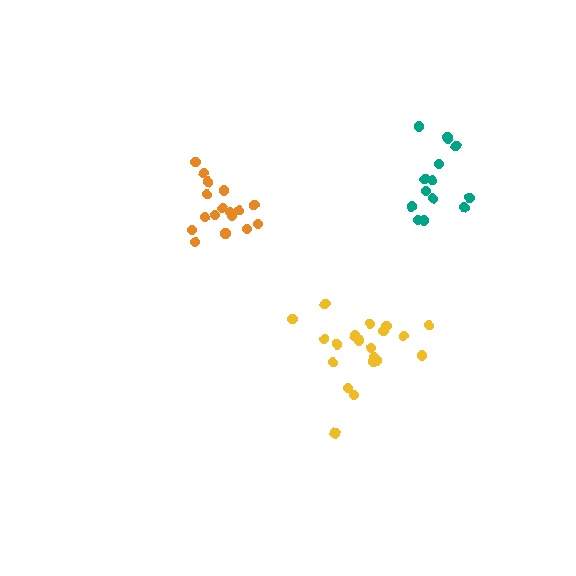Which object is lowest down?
The yellow cluster is bottommost.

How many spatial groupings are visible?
There are 3 spatial groupings.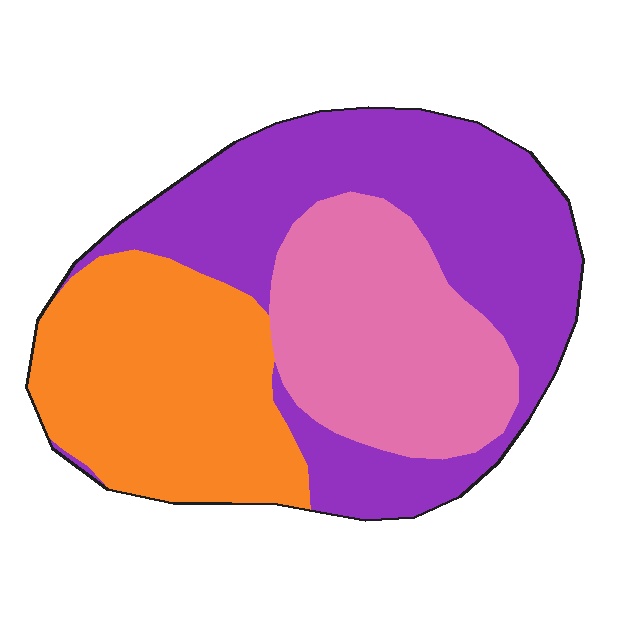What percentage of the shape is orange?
Orange covers about 30% of the shape.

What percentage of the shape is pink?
Pink covers 27% of the shape.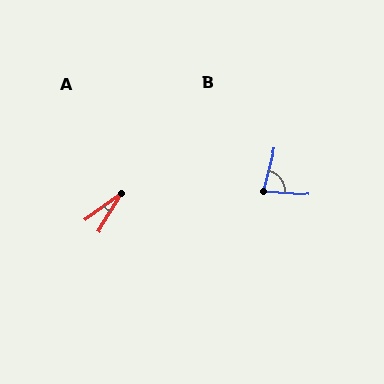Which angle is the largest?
B, at approximately 79 degrees.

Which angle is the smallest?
A, at approximately 22 degrees.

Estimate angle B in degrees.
Approximately 79 degrees.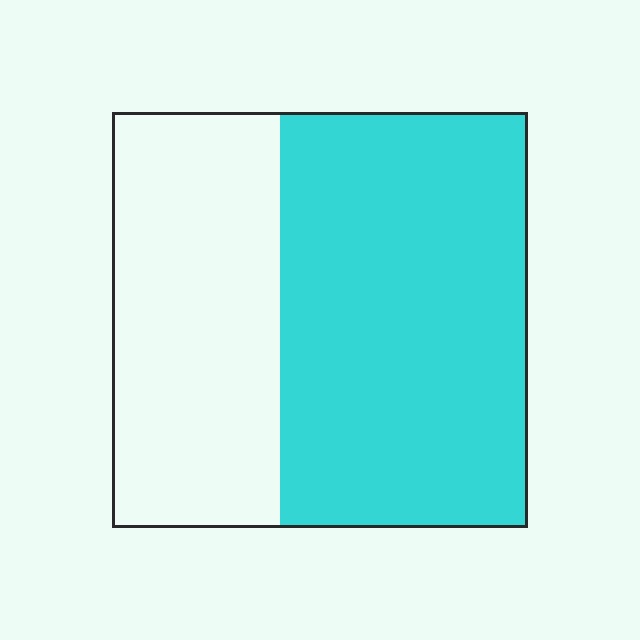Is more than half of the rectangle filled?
Yes.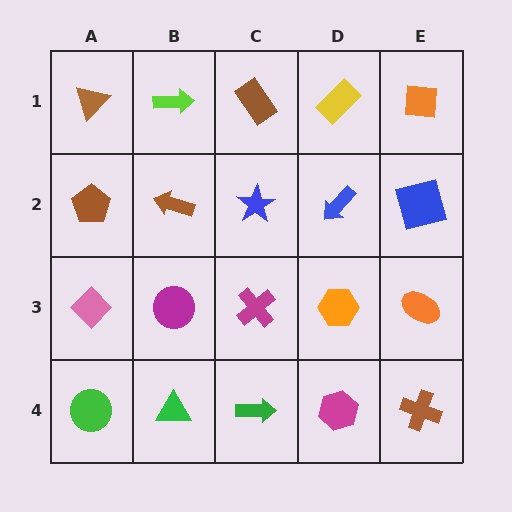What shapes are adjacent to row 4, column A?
A pink diamond (row 3, column A), a green triangle (row 4, column B).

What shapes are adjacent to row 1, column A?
A brown pentagon (row 2, column A), a lime arrow (row 1, column B).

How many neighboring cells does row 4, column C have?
3.